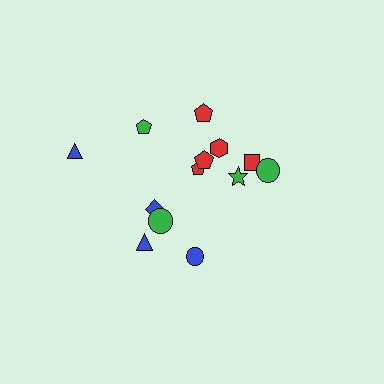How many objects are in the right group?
There are 8 objects.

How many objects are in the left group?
There are 5 objects.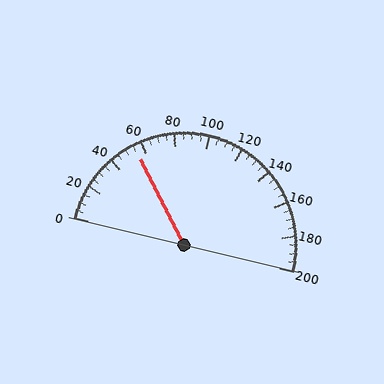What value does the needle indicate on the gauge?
The needle indicates approximately 55.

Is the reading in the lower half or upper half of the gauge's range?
The reading is in the lower half of the range (0 to 200).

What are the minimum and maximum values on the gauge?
The gauge ranges from 0 to 200.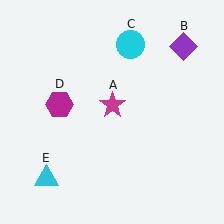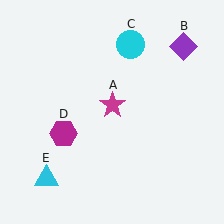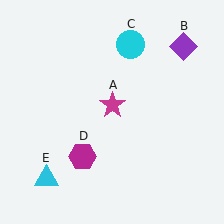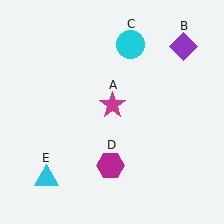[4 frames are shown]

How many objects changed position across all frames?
1 object changed position: magenta hexagon (object D).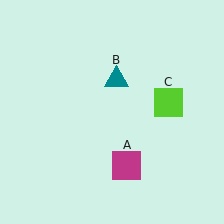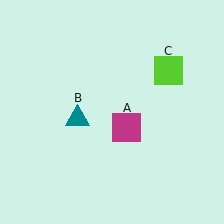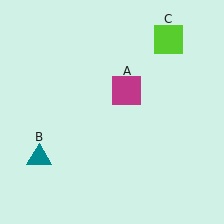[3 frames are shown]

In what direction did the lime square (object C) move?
The lime square (object C) moved up.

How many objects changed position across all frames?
3 objects changed position: magenta square (object A), teal triangle (object B), lime square (object C).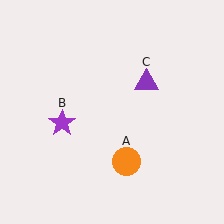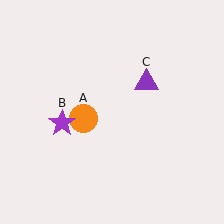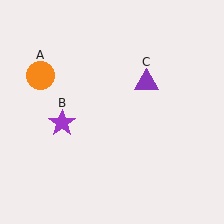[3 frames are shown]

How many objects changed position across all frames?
1 object changed position: orange circle (object A).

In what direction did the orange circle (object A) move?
The orange circle (object A) moved up and to the left.